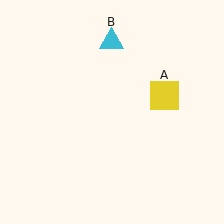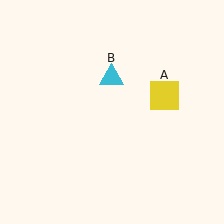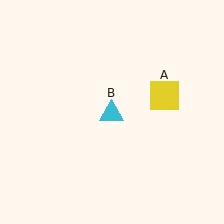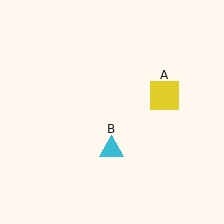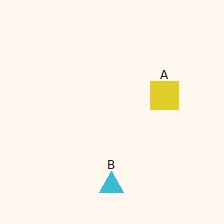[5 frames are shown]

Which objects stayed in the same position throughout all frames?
Yellow square (object A) remained stationary.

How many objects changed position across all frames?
1 object changed position: cyan triangle (object B).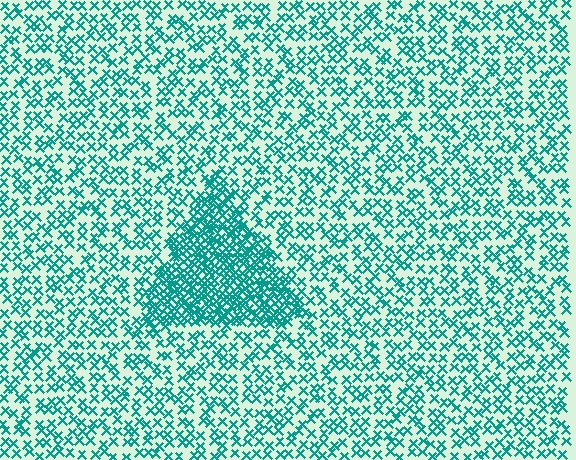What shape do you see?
I see a triangle.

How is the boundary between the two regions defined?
The boundary is defined by a change in element density (approximately 2.4x ratio). All elements are the same color, size, and shape.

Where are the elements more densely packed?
The elements are more densely packed inside the triangle boundary.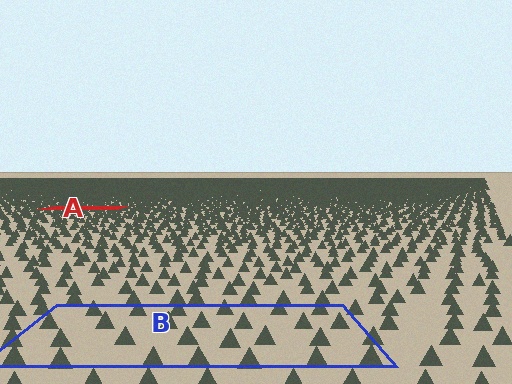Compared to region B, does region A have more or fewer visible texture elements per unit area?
Region A has more texture elements per unit area — they are packed more densely because it is farther away.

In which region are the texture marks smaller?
The texture marks are smaller in region A, because it is farther away.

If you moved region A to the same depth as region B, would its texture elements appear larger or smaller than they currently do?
They would appear larger. At a closer depth, the same texture elements are projected at a bigger on-screen size.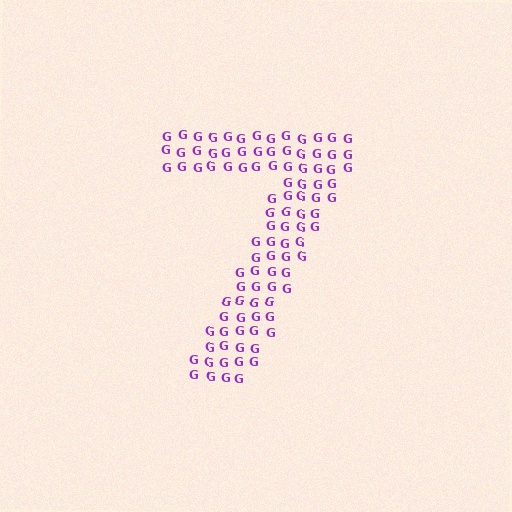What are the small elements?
The small elements are letter G's.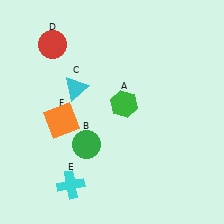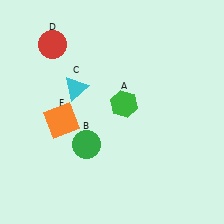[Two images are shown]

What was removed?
The cyan cross (E) was removed in Image 2.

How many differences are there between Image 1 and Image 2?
There is 1 difference between the two images.